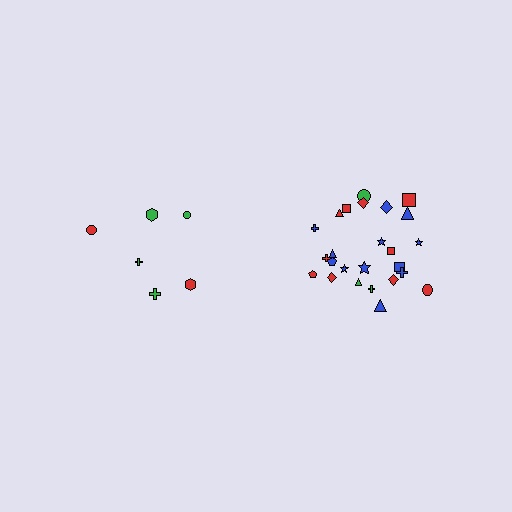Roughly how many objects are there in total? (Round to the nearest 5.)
Roughly 30 objects in total.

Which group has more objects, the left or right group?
The right group.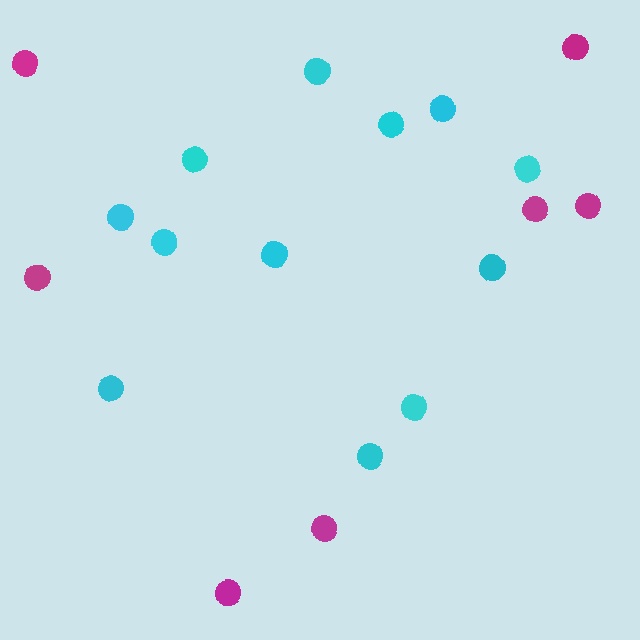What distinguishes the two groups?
There are 2 groups: one group of magenta circles (7) and one group of cyan circles (12).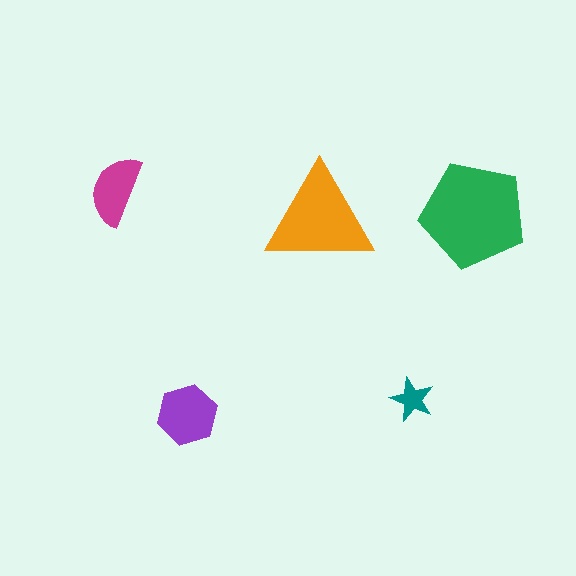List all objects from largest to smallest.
The green pentagon, the orange triangle, the purple hexagon, the magenta semicircle, the teal star.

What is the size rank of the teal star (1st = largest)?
5th.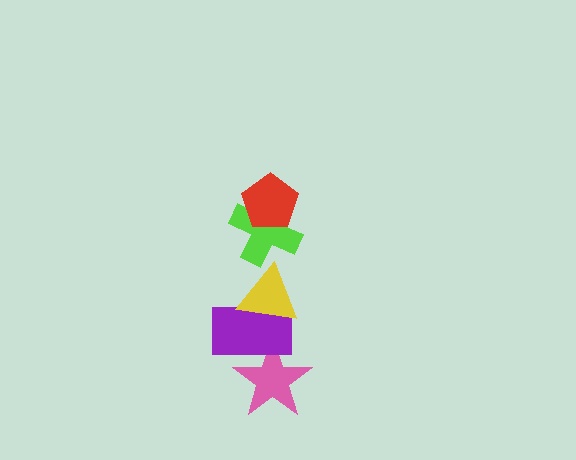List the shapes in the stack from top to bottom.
From top to bottom: the red pentagon, the lime cross, the yellow triangle, the purple rectangle, the pink star.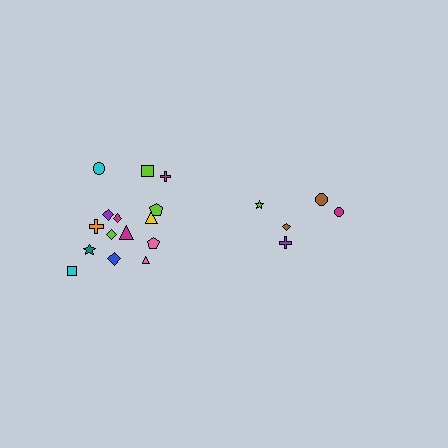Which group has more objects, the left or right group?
The left group.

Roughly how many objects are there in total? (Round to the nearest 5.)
Roughly 20 objects in total.